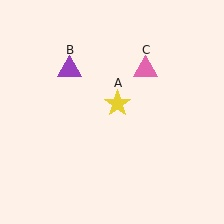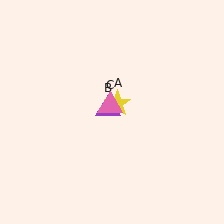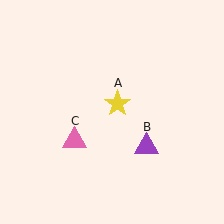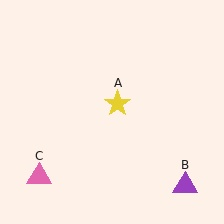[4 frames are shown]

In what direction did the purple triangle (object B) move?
The purple triangle (object B) moved down and to the right.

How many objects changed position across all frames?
2 objects changed position: purple triangle (object B), pink triangle (object C).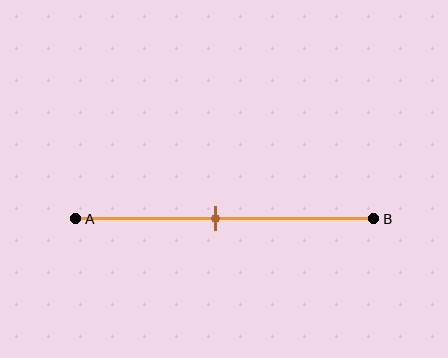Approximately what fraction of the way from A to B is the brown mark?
The brown mark is approximately 45% of the way from A to B.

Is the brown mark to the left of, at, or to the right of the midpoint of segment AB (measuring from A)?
The brown mark is to the left of the midpoint of segment AB.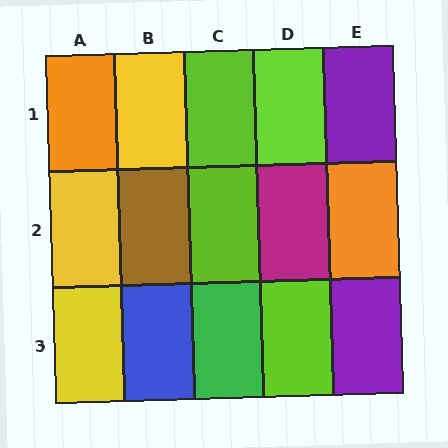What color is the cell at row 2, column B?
Brown.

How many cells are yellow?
3 cells are yellow.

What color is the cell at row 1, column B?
Yellow.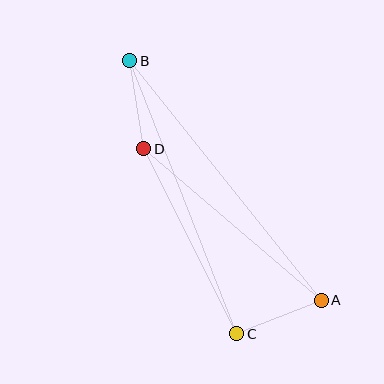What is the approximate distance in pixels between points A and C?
The distance between A and C is approximately 91 pixels.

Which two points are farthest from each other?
Points A and B are farthest from each other.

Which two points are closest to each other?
Points B and D are closest to each other.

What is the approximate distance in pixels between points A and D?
The distance between A and D is approximately 233 pixels.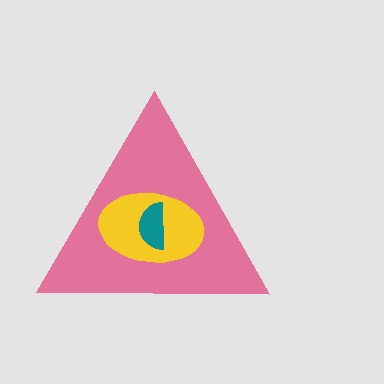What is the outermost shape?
The pink triangle.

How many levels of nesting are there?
3.